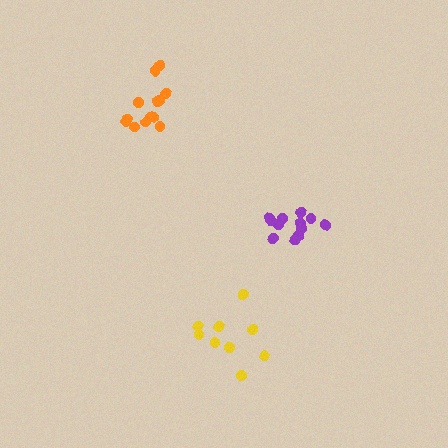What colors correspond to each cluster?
The clusters are colored: orange, yellow, purple.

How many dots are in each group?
Group 1: 13 dots, Group 2: 9 dots, Group 3: 12 dots (34 total).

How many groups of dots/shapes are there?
There are 3 groups.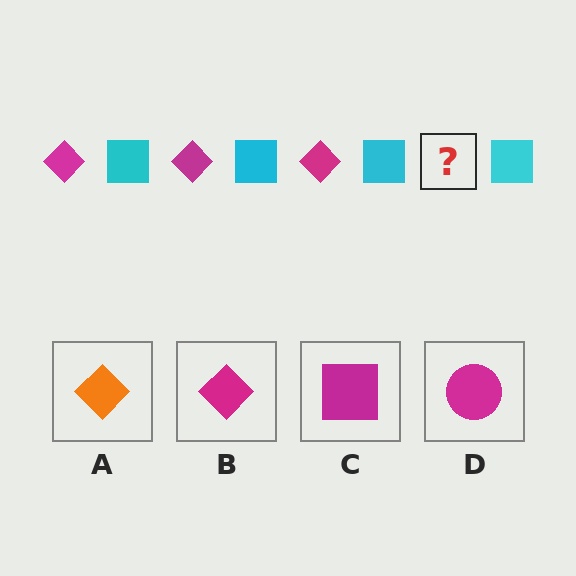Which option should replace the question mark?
Option B.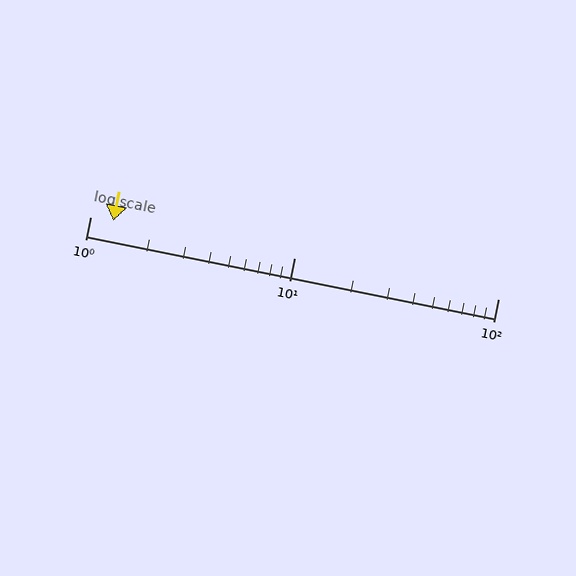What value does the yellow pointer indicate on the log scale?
The pointer indicates approximately 1.3.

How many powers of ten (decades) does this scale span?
The scale spans 2 decades, from 1 to 100.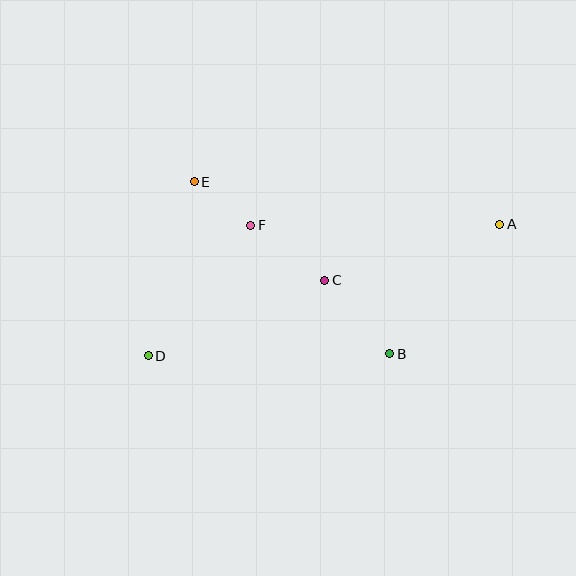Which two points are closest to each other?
Points E and F are closest to each other.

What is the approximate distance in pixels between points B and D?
The distance between B and D is approximately 241 pixels.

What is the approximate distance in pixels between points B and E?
The distance between B and E is approximately 260 pixels.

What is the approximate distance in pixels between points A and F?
The distance between A and F is approximately 249 pixels.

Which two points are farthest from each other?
Points A and D are farthest from each other.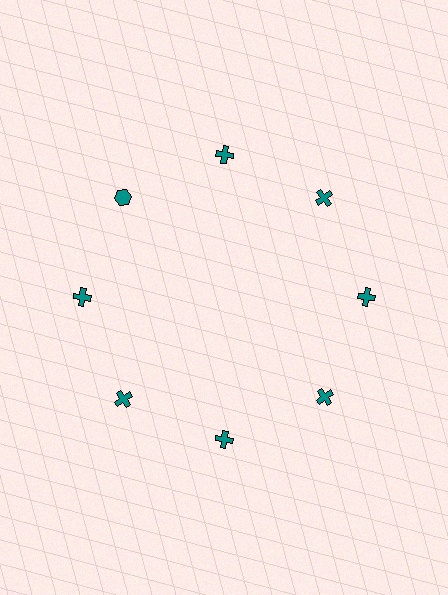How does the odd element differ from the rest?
It has a different shape: hexagon instead of cross.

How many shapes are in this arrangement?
There are 8 shapes arranged in a ring pattern.